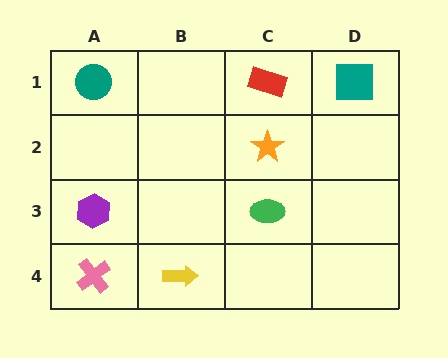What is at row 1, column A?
A teal circle.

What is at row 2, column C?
An orange star.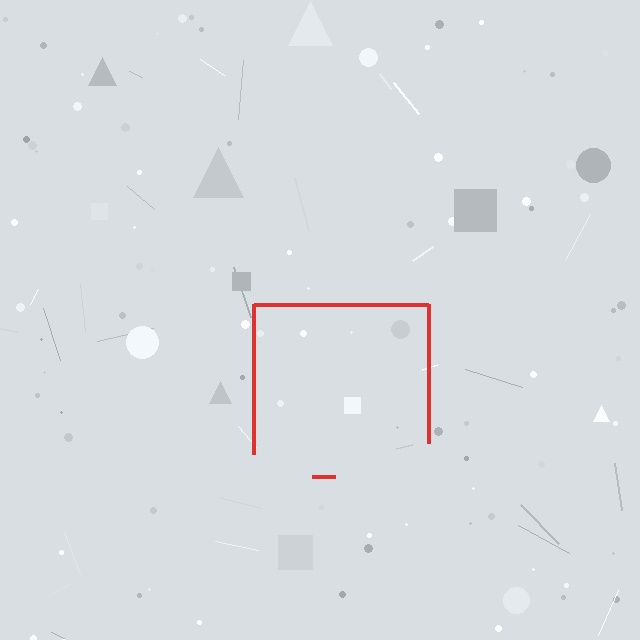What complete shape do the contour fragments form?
The contour fragments form a square.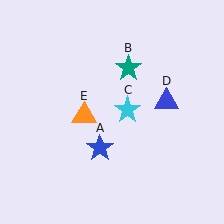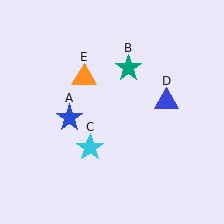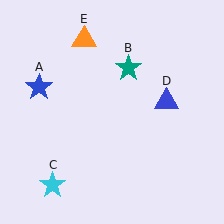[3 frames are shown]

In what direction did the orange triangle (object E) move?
The orange triangle (object E) moved up.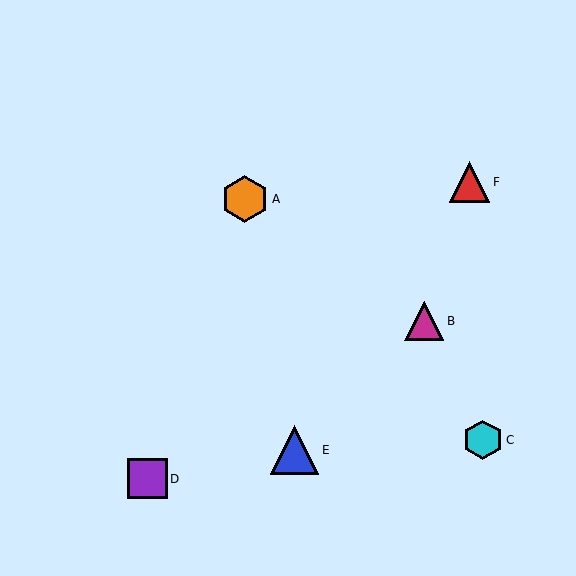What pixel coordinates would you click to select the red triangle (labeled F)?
Click at (470, 182) to select the red triangle F.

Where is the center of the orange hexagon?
The center of the orange hexagon is at (245, 199).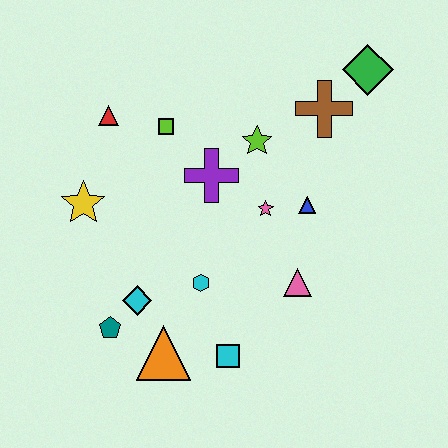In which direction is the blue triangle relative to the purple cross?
The blue triangle is to the right of the purple cross.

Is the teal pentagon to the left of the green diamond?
Yes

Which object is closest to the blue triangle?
The pink star is closest to the blue triangle.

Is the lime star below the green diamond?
Yes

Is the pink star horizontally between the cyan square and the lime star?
No